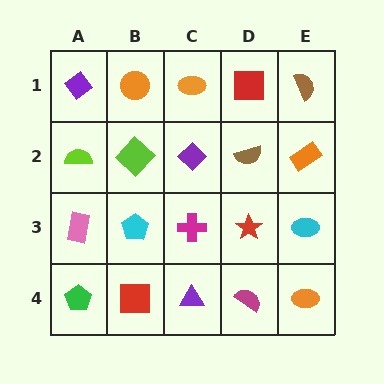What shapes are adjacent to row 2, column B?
An orange circle (row 1, column B), a cyan pentagon (row 3, column B), a lime semicircle (row 2, column A), a purple diamond (row 2, column C).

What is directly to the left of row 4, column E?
A magenta semicircle.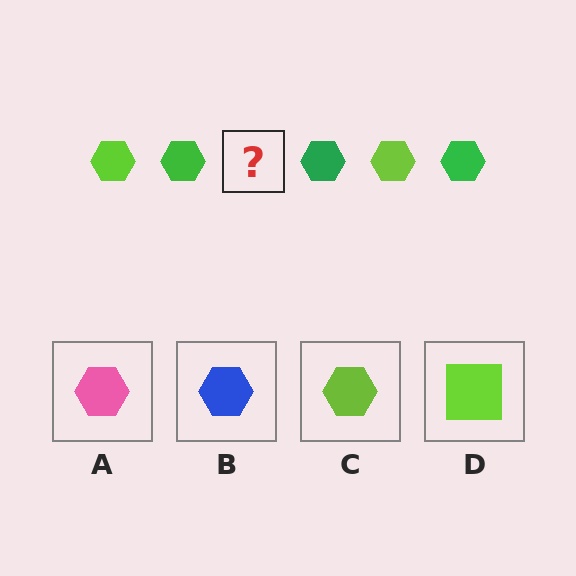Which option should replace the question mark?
Option C.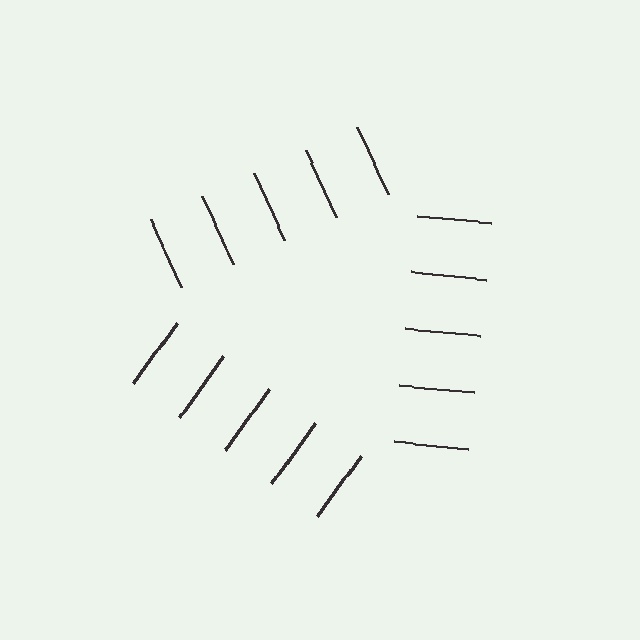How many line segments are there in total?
15 — 5 along each of the 3 edges.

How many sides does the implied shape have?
3 sides — the line-ends trace a triangle.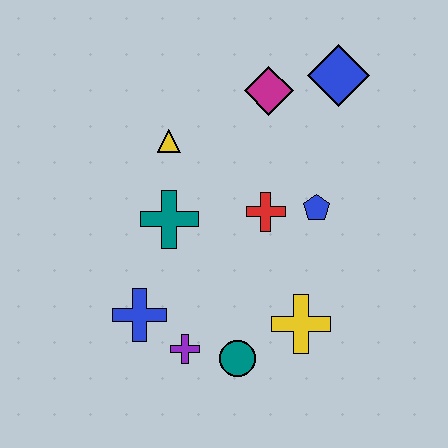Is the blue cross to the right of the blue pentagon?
No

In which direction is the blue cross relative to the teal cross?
The blue cross is below the teal cross.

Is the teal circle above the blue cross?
No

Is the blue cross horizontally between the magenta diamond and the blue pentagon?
No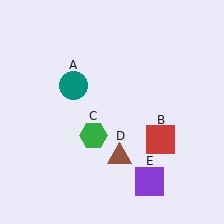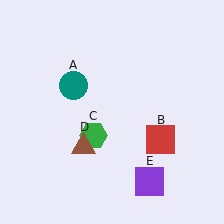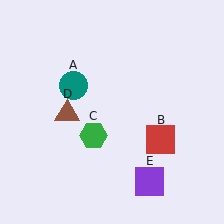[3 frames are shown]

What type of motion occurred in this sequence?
The brown triangle (object D) rotated clockwise around the center of the scene.